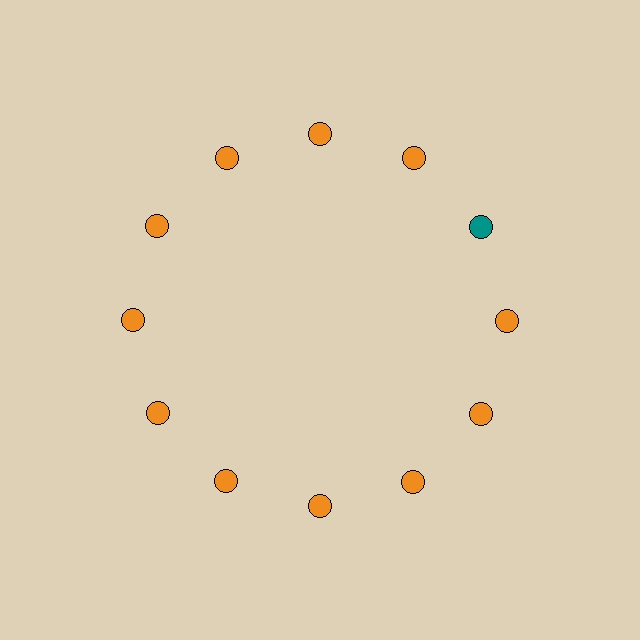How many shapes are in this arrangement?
There are 12 shapes arranged in a ring pattern.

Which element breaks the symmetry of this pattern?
The teal circle at roughly the 2 o'clock position breaks the symmetry. All other shapes are orange circles.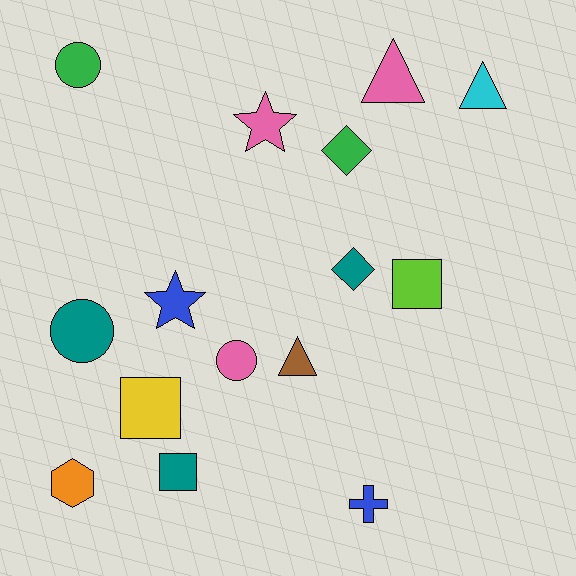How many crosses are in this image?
There is 1 cross.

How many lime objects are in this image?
There is 1 lime object.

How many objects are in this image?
There are 15 objects.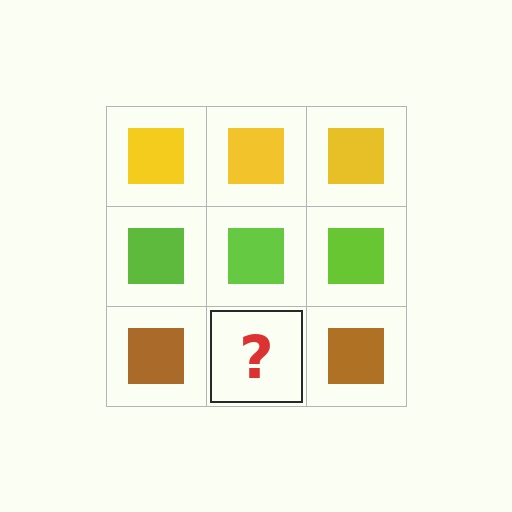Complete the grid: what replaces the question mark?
The question mark should be replaced with a brown square.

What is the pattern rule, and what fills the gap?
The rule is that each row has a consistent color. The gap should be filled with a brown square.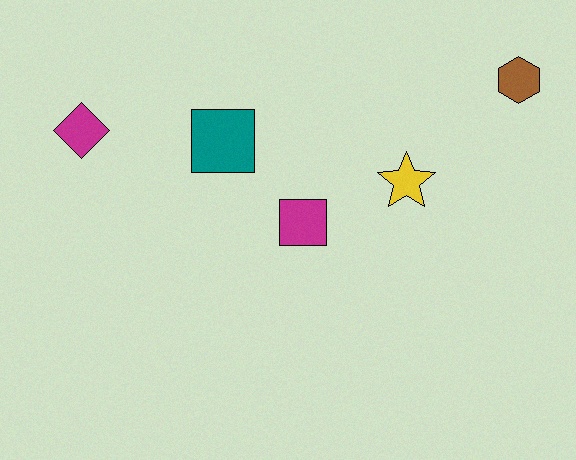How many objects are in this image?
There are 5 objects.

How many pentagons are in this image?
There are no pentagons.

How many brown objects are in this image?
There is 1 brown object.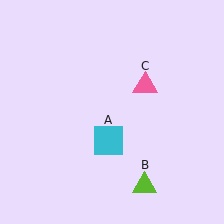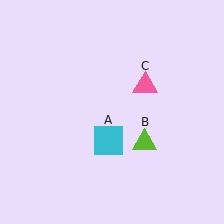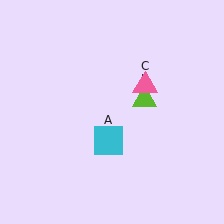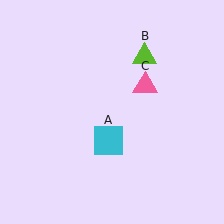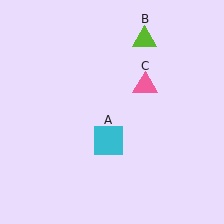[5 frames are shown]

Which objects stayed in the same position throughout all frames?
Cyan square (object A) and pink triangle (object C) remained stationary.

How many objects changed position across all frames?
1 object changed position: lime triangle (object B).